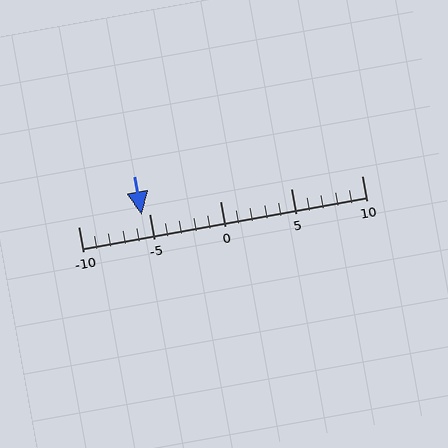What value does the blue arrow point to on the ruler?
The blue arrow points to approximately -6.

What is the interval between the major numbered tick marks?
The major tick marks are spaced 5 units apart.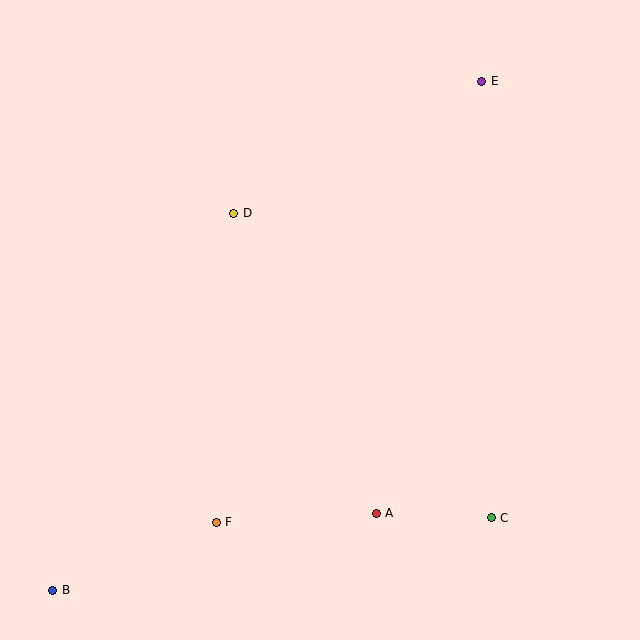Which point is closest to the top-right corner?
Point E is closest to the top-right corner.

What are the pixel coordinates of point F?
Point F is at (216, 522).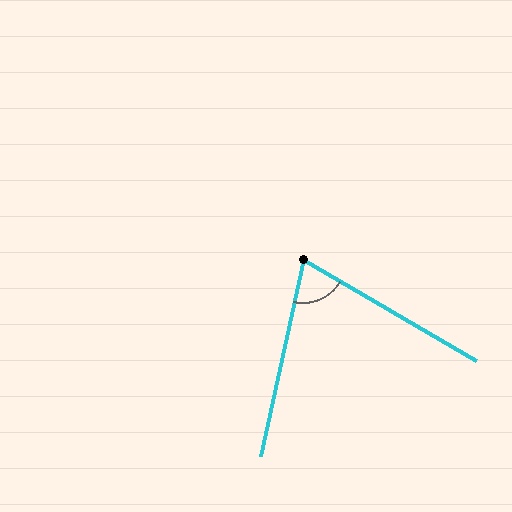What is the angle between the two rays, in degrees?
Approximately 72 degrees.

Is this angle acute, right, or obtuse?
It is acute.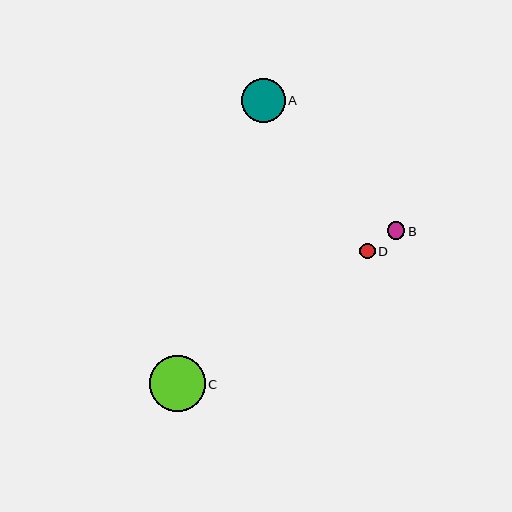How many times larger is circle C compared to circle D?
Circle C is approximately 3.6 times the size of circle D.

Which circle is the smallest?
Circle D is the smallest with a size of approximately 16 pixels.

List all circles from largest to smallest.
From largest to smallest: C, A, B, D.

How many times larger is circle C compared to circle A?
Circle C is approximately 1.3 times the size of circle A.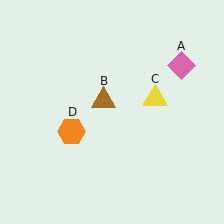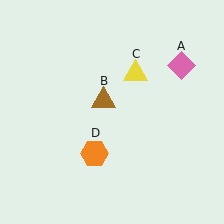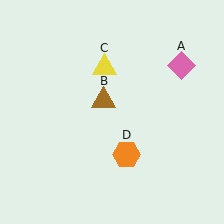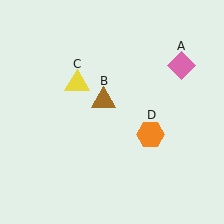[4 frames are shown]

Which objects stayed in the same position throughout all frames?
Pink diamond (object A) and brown triangle (object B) remained stationary.